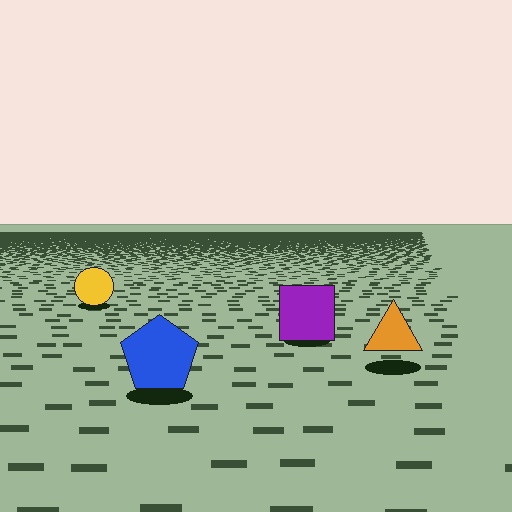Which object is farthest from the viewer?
The yellow circle is farthest from the viewer. It appears smaller and the ground texture around it is denser.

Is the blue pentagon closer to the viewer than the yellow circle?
Yes. The blue pentagon is closer — you can tell from the texture gradient: the ground texture is coarser near it.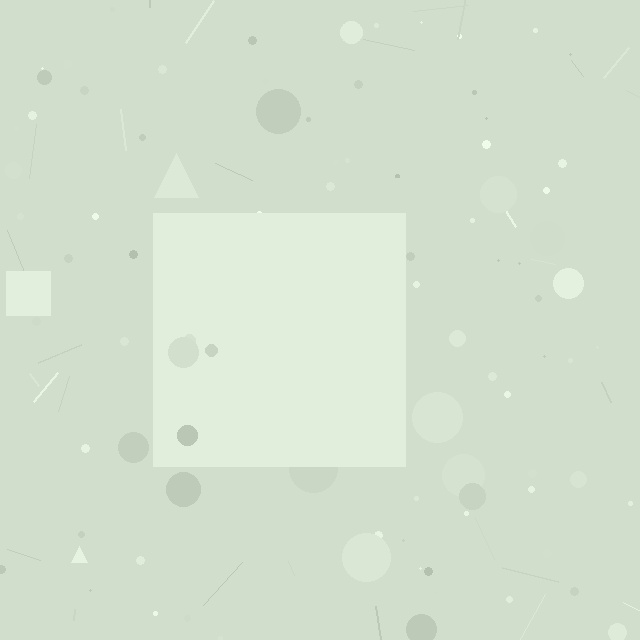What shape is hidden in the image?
A square is hidden in the image.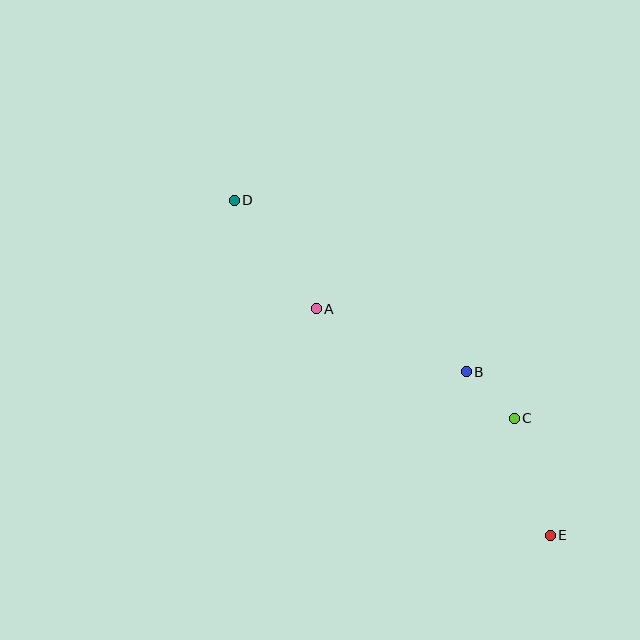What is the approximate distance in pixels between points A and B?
The distance between A and B is approximately 163 pixels.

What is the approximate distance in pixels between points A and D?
The distance between A and D is approximately 136 pixels.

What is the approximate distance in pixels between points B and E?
The distance between B and E is approximately 184 pixels.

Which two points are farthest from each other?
Points D and E are farthest from each other.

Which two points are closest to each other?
Points B and C are closest to each other.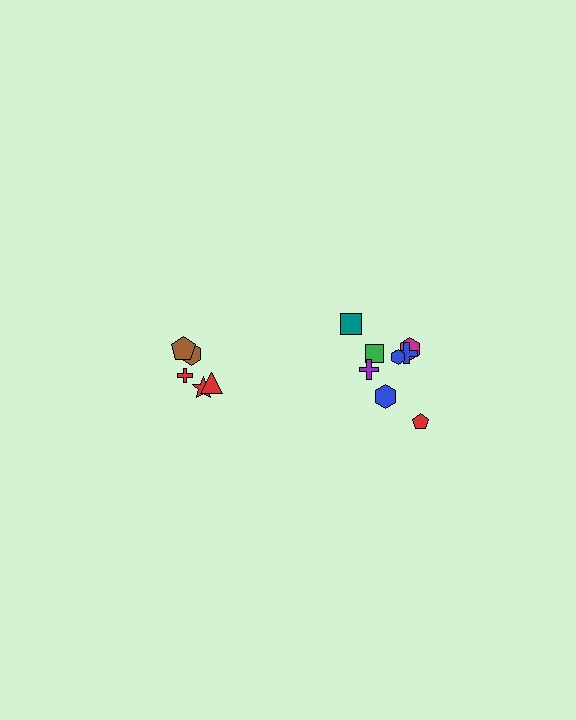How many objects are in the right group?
There are 8 objects.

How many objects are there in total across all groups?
There are 13 objects.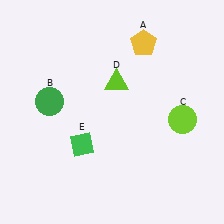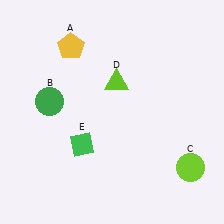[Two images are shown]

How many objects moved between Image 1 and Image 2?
2 objects moved between the two images.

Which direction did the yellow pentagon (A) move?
The yellow pentagon (A) moved left.